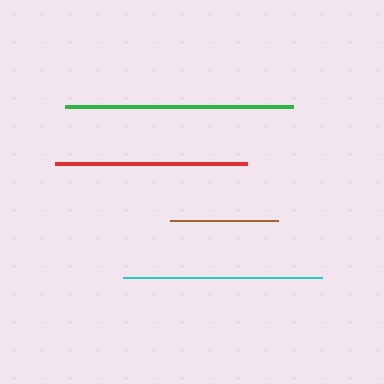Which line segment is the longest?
The green line is the longest at approximately 228 pixels.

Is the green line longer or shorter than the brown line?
The green line is longer than the brown line.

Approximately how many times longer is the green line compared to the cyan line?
The green line is approximately 1.1 times the length of the cyan line.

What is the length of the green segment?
The green segment is approximately 228 pixels long.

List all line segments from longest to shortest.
From longest to shortest: green, cyan, red, brown.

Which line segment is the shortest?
The brown line is the shortest at approximately 108 pixels.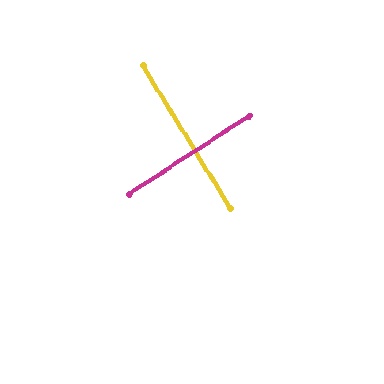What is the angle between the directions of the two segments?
Approximately 88 degrees.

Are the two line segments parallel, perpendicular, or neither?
Perpendicular — they meet at approximately 88°.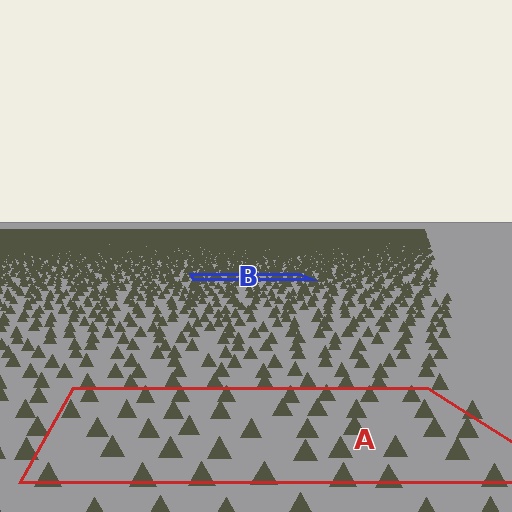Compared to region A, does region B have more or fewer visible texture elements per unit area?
Region B has more texture elements per unit area — they are packed more densely because it is farther away.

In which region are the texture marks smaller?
The texture marks are smaller in region B, because it is farther away.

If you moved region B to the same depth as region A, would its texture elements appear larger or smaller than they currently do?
They would appear larger. At a closer depth, the same texture elements are projected at a bigger on-screen size.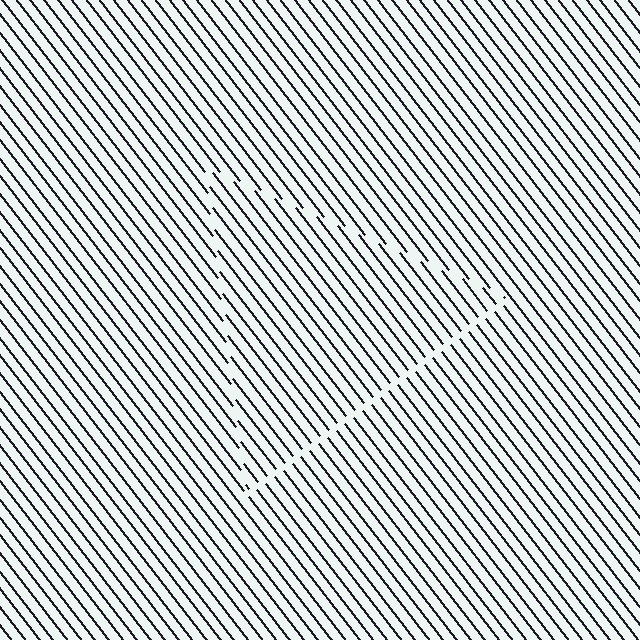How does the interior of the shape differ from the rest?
The interior of the shape contains the same grating, shifted by half a period — the contour is defined by the phase discontinuity where line-ends from the inner and outer gratings abut.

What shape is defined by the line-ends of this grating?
An illusory triangle. The interior of the shape contains the same grating, shifted by half a period — the contour is defined by the phase discontinuity where line-ends from the inner and outer gratings abut.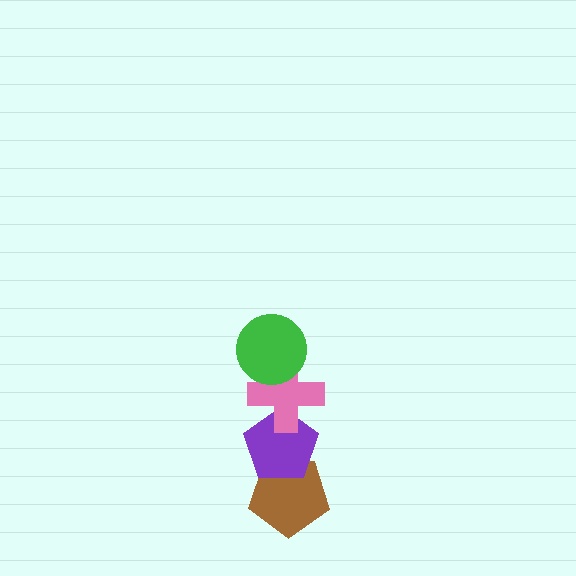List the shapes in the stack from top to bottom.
From top to bottom: the green circle, the pink cross, the purple pentagon, the brown pentagon.